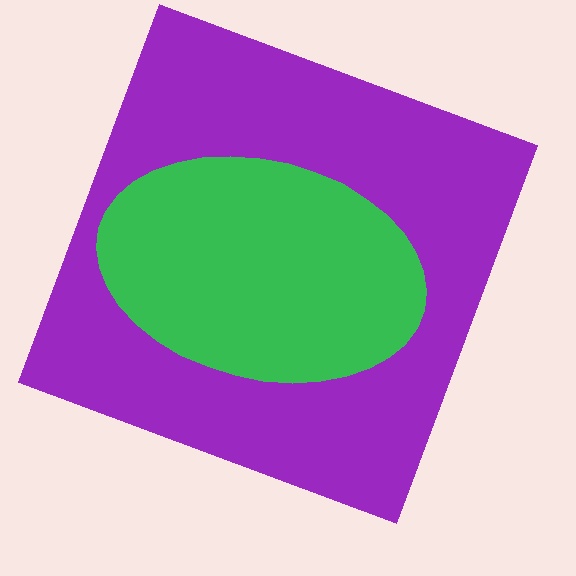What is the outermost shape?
The purple square.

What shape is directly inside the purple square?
The green ellipse.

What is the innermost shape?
The green ellipse.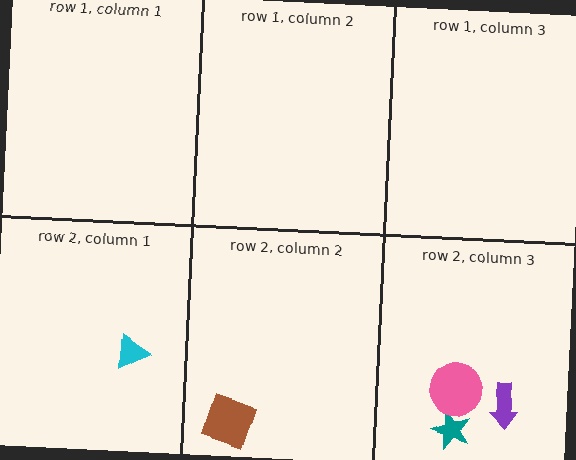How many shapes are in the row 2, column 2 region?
1.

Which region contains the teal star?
The row 2, column 3 region.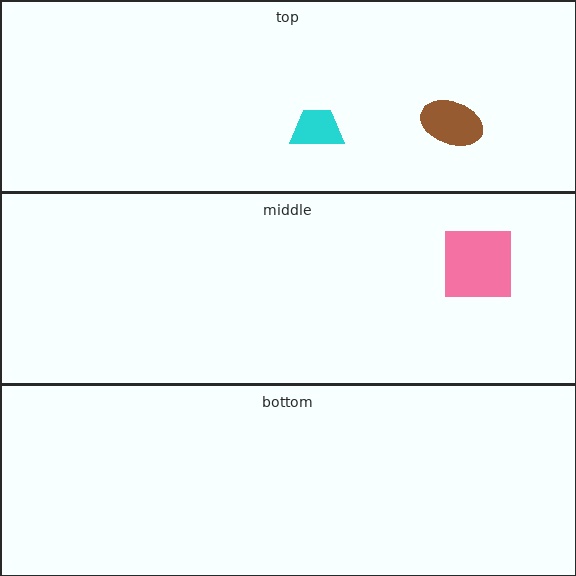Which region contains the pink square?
The middle region.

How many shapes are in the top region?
2.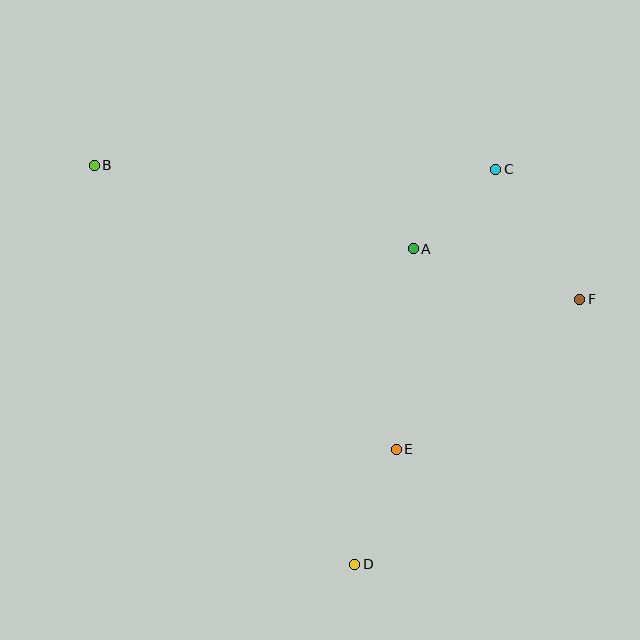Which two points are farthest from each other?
Points B and F are farthest from each other.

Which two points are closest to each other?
Points A and C are closest to each other.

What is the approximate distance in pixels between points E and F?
The distance between E and F is approximately 237 pixels.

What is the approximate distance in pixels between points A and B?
The distance between A and B is approximately 330 pixels.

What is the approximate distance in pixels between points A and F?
The distance between A and F is approximately 174 pixels.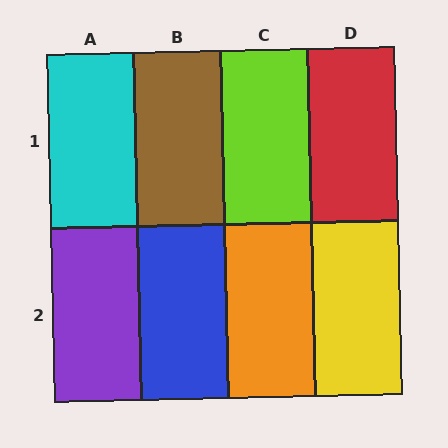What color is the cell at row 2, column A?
Purple.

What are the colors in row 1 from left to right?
Cyan, brown, lime, red.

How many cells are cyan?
1 cell is cyan.